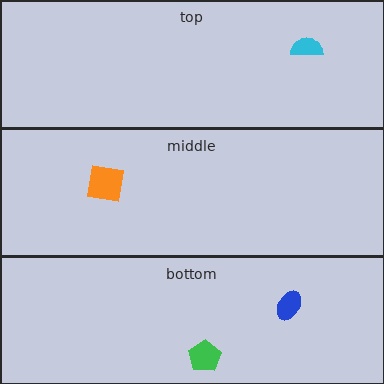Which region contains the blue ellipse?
The bottom region.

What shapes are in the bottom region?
The green pentagon, the blue ellipse.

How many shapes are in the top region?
1.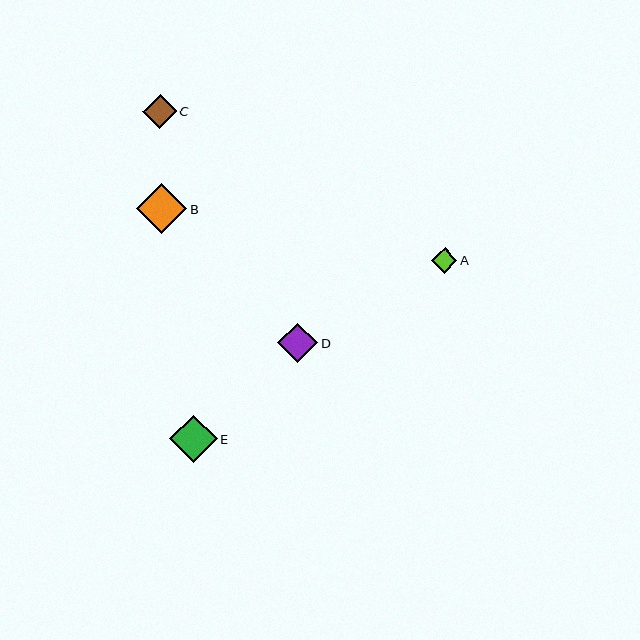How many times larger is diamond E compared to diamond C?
Diamond E is approximately 1.4 times the size of diamond C.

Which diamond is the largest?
Diamond B is the largest with a size of approximately 50 pixels.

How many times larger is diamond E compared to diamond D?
Diamond E is approximately 1.2 times the size of diamond D.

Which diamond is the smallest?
Diamond A is the smallest with a size of approximately 25 pixels.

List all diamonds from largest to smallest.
From largest to smallest: B, E, D, C, A.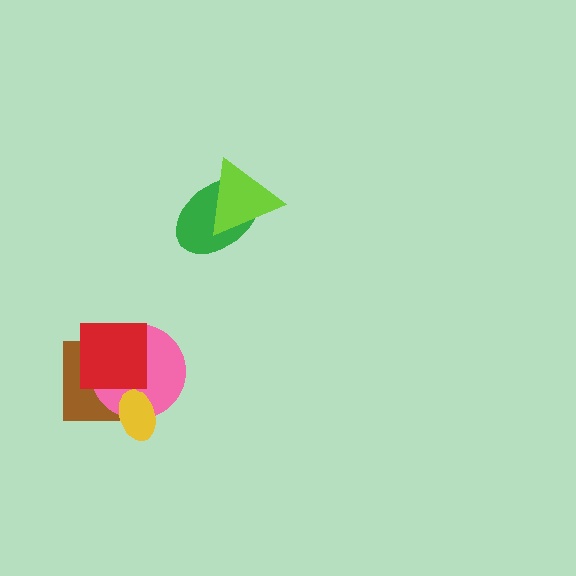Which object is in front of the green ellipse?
The lime triangle is in front of the green ellipse.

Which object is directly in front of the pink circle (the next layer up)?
The red square is directly in front of the pink circle.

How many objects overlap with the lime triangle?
1 object overlaps with the lime triangle.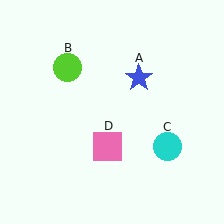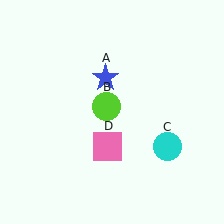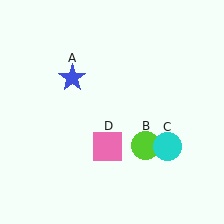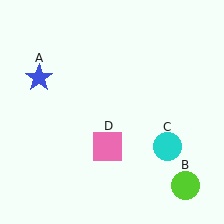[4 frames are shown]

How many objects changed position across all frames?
2 objects changed position: blue star (object A), lime circle (object B).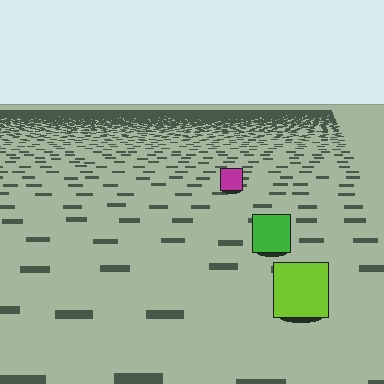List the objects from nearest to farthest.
From nearest to farthest: the lime square, the green square, the magenta square.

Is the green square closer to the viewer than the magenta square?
Yes. The green square is closer — you can tell from the texture gradient: the ground texture is coarser near it.